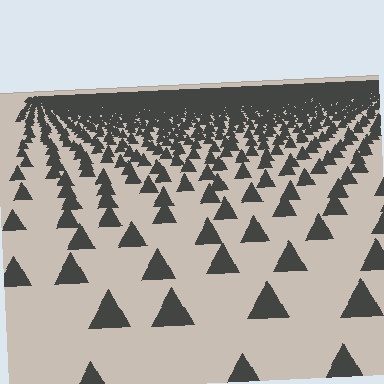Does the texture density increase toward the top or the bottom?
Density increases toward the top.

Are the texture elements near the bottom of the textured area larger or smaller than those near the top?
Larger. Near the bottom, elements are closer to the viewer and appear at a bigger on-screen size.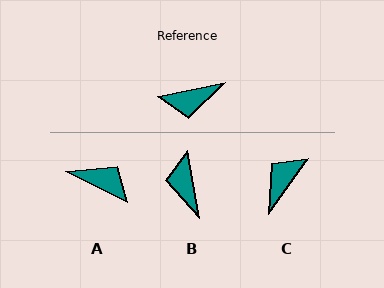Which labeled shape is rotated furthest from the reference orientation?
A, about 142 degrees away.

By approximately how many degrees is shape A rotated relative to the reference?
Approximately 142 degrees counter-clockwise.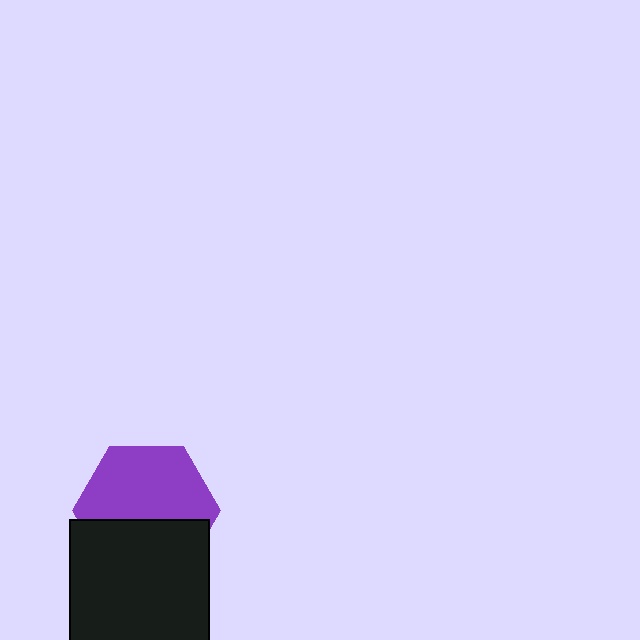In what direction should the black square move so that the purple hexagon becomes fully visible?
The black square should move down. That is the shortest direction to clear the overlap and leave the purple hexagon fully visible.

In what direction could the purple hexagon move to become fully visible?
The purple hexagon could move up. That would shift it out from behind the black square entirely.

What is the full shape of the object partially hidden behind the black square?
The partially hidden object is a purple hexagon.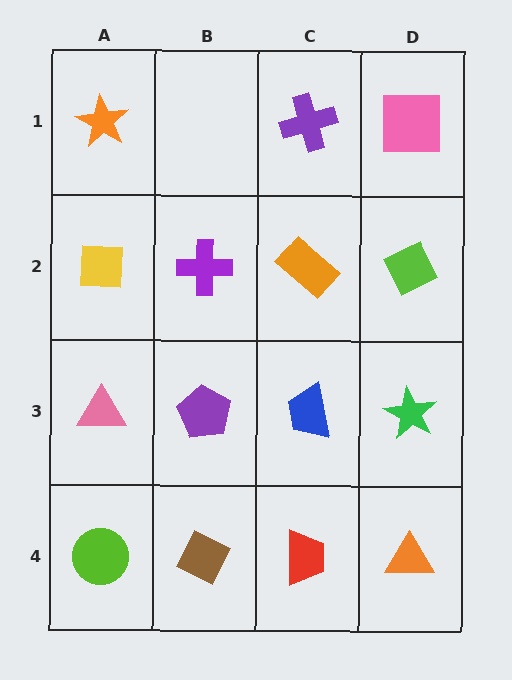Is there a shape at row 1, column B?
No, that cell is empty.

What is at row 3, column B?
A purple pentagon.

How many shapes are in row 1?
3 shapes.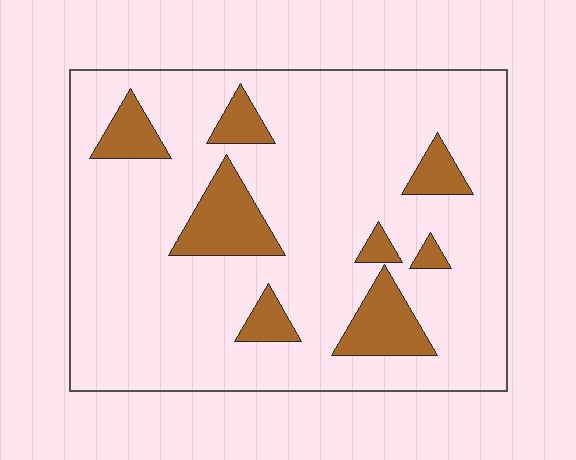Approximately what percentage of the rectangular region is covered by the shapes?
Approximately 15%.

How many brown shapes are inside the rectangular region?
8.